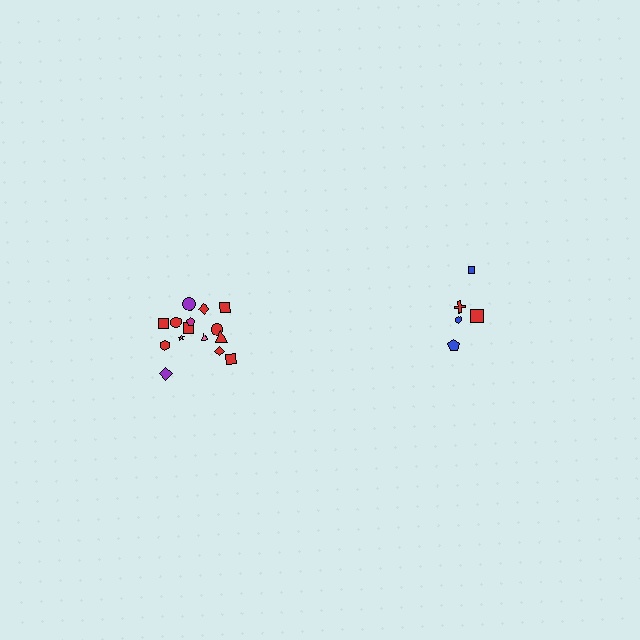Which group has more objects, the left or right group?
The left group.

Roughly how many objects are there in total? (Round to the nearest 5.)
Roughly 20 objects in total.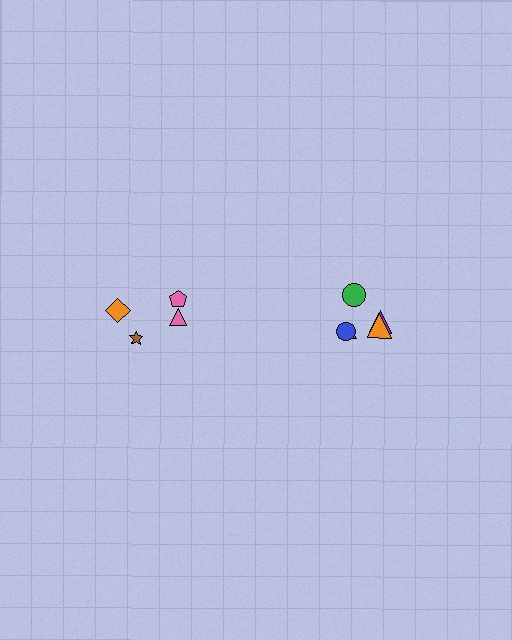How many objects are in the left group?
There are 4 objects.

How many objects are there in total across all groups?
There are 10 objects.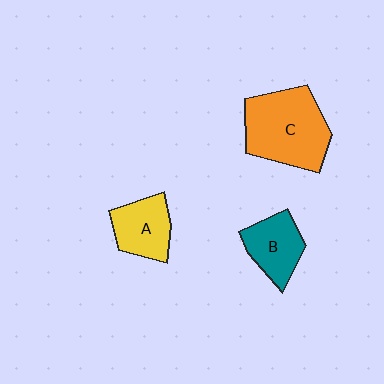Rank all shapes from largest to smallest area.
From largest to smallest: C (orange), A (yellow), B (teal).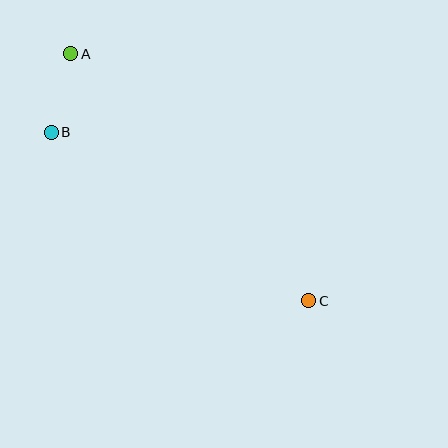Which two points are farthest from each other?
Points A and C are farthest from each other.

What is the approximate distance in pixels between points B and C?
The distance between B and C is approximately 307 pixels.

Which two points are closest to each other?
Points A and B are closest to each other.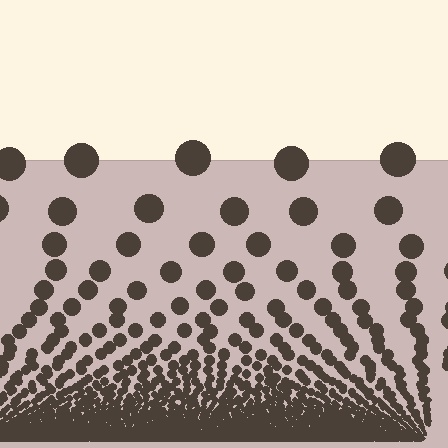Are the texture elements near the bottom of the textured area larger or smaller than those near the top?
Smaller. The gradient is inverted — elements near the bottom are smaller and denser.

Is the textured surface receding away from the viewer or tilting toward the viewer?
The surface appears to tilt toward the viewer. Texture elements get larger and sparser toward the top.